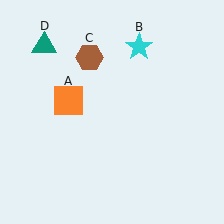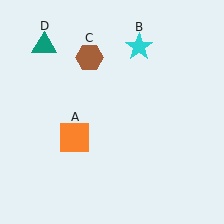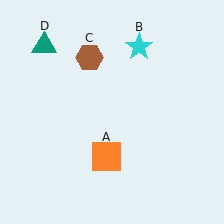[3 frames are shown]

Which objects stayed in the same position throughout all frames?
Cyan star (object B) and brown hexagon (object C) and teal triangle (object D) remained stationary.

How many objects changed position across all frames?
1 object changed position: orange square (object A).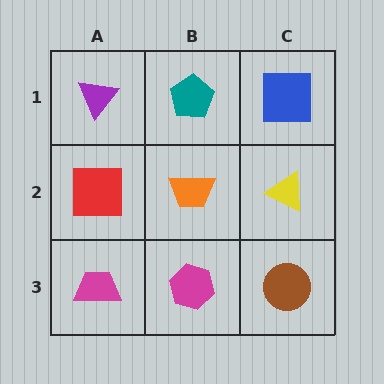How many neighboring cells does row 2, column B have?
4.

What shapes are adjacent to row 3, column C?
A yellow triangle (row 2, column C), a magenta hexagon (row 3, column B).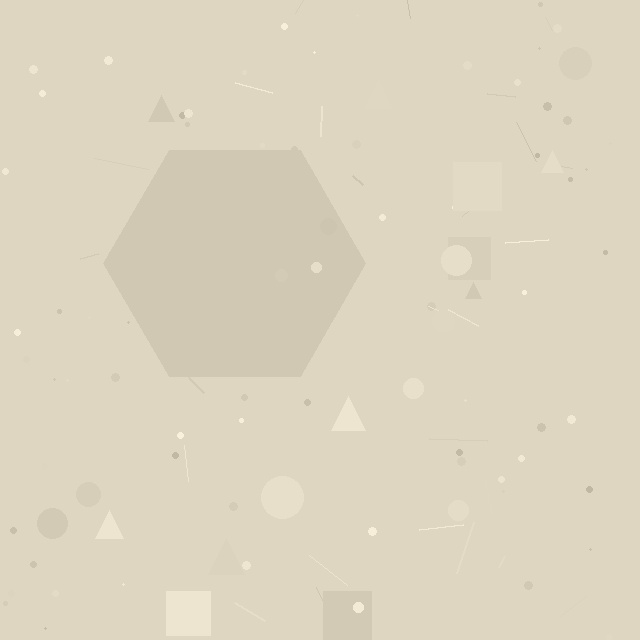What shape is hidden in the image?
A hexagon is hidden in the image.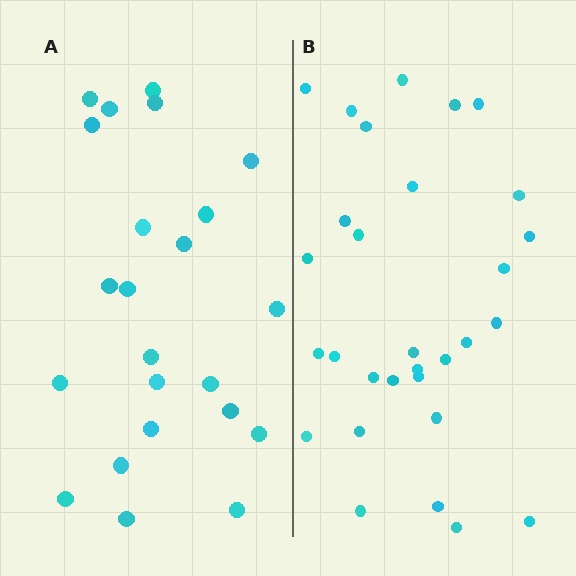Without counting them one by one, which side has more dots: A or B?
Region B (the right region) has more dots.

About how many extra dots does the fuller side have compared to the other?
Region B has roughly 8 or so more dots than region A.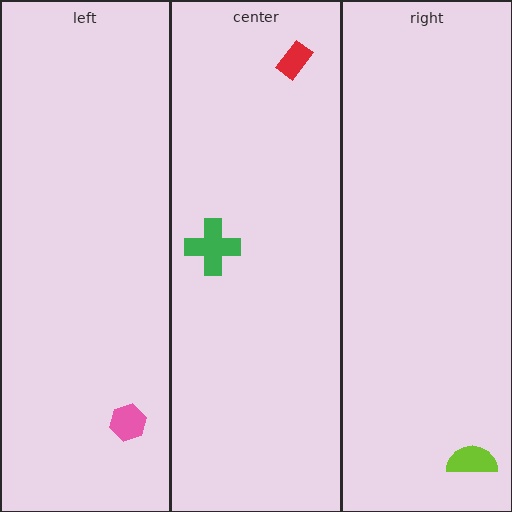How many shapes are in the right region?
1.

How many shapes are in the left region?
1.